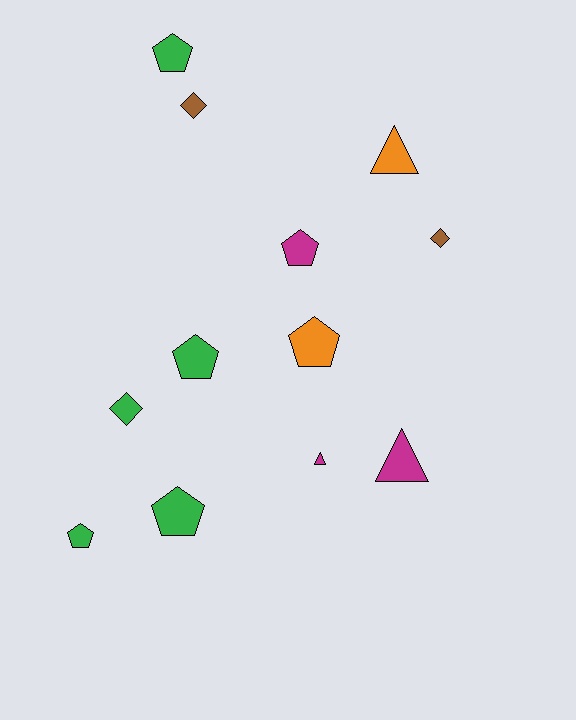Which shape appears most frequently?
Pentagon, with 6 objects.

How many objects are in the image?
There are 12 objects.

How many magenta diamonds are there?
There are no magenta diamonds.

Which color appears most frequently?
Green, with 5 objects.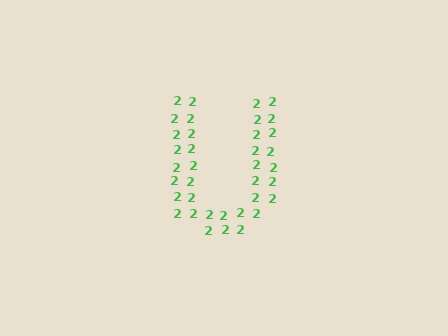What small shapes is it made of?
It is made of small digit 2's.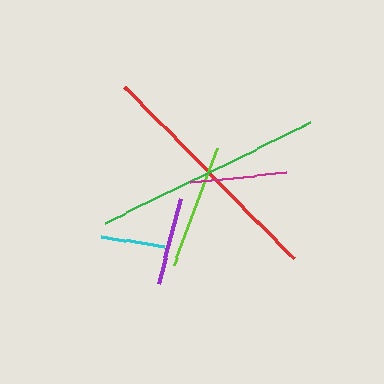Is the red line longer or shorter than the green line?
The red line is longer than the green line.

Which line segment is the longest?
The red line is the longest at approximately 241 pixels.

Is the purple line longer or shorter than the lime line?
The lime line is longer than the purple line.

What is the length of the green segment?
The green segment is approximately 228 pixels long.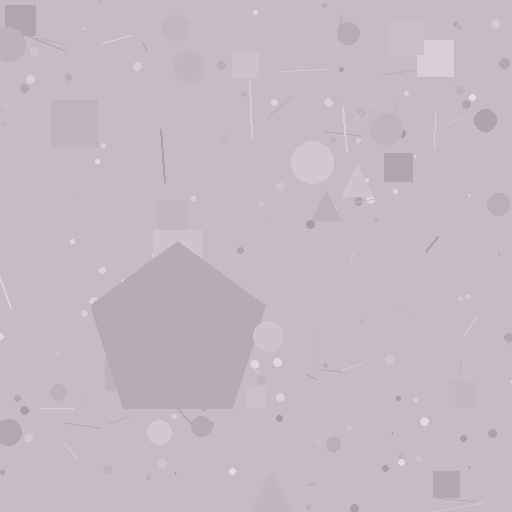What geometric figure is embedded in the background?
A pentagon is embedded in the background.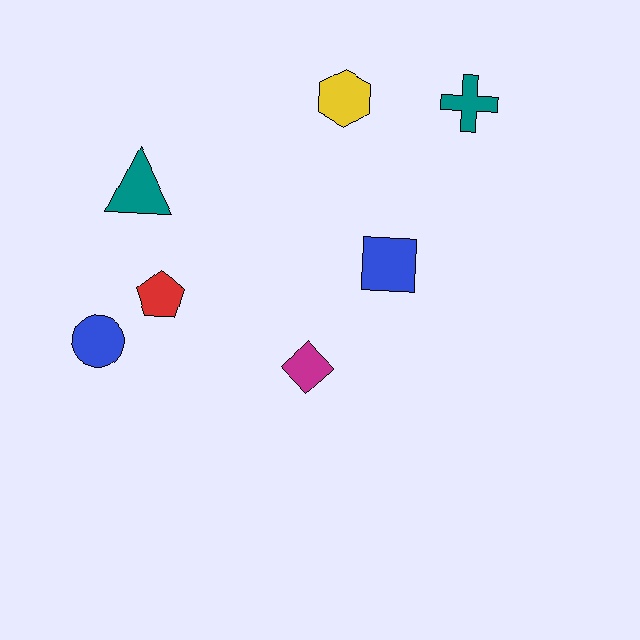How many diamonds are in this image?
There is 1 diamond.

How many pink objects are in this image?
There are no pink objects.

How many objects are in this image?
There are 7 objects.